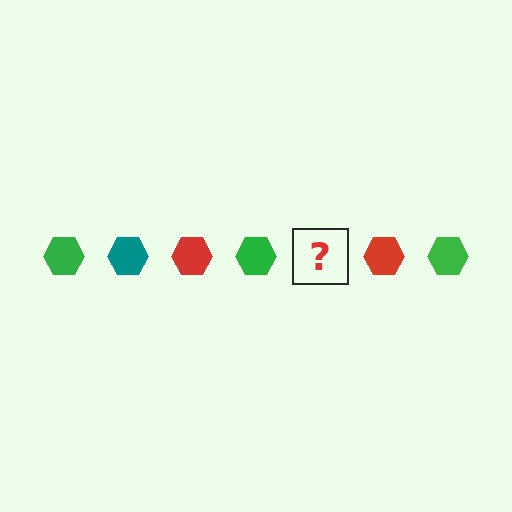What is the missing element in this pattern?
The missing element is a teal hexagon.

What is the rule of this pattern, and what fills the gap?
The rule is that the pattern cycles through green, teal, red hexagons. The gap should be filled with a teal hexagon.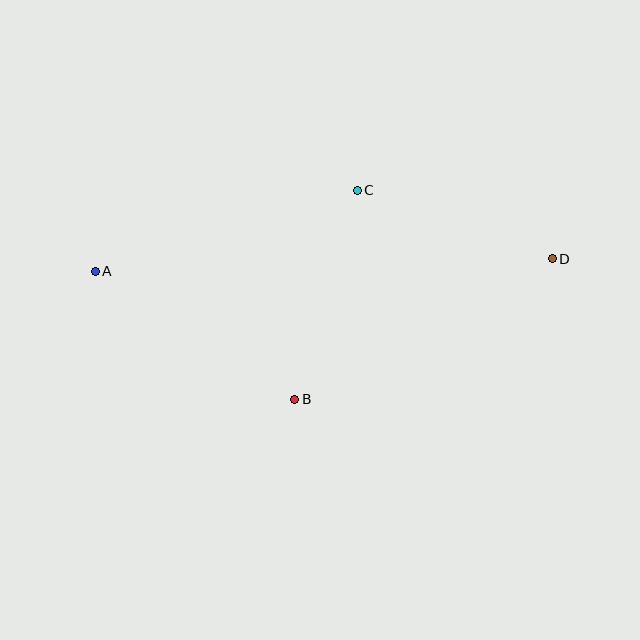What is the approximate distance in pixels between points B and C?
The distance between B and C is approximately 218 pixels.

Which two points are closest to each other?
Points C and D are closest to each other.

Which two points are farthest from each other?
Points A and D are farthest from each other.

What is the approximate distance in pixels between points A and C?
The distance between A and C is approximately 274 pixels.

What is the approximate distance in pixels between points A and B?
The distance between A and B is approximately 237 pixels.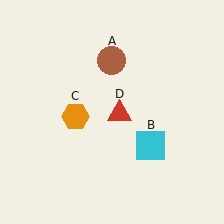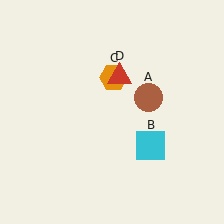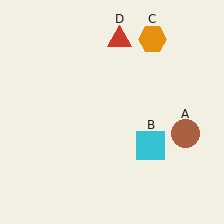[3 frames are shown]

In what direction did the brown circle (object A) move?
The brown circle (object A) moved down and to the right.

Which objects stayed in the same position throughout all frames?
Cyan square (object B) remained stationary.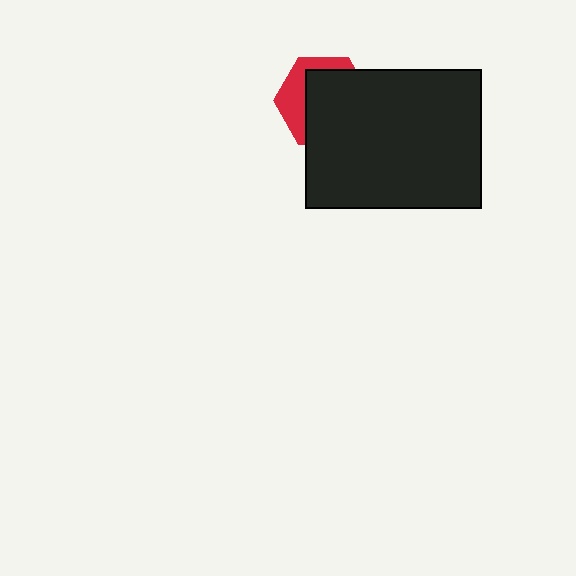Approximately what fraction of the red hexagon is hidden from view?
Roughly 65% of the red hexagon is hidden behind the black rectangle.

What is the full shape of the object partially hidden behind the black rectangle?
The partially hidden object is a red hexagon.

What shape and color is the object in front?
The object in front is a black rectangle.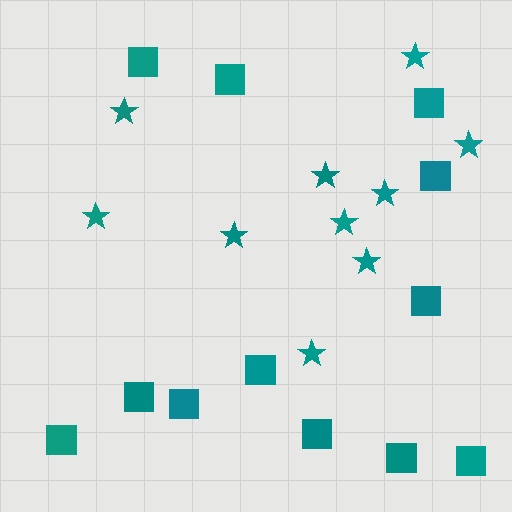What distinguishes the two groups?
There are 2 groups: one group of squares (12) and one group of stars (10).